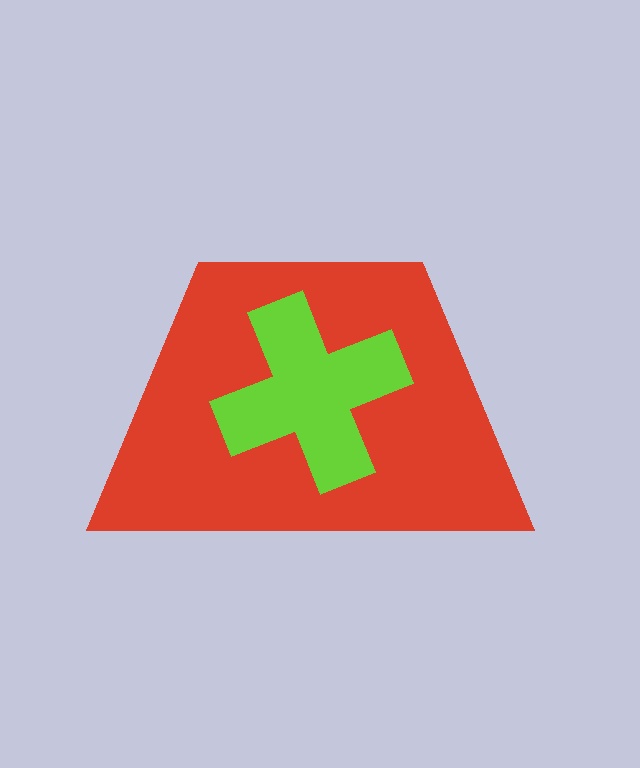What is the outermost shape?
The red trapezoid.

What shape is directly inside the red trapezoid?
The lime cross.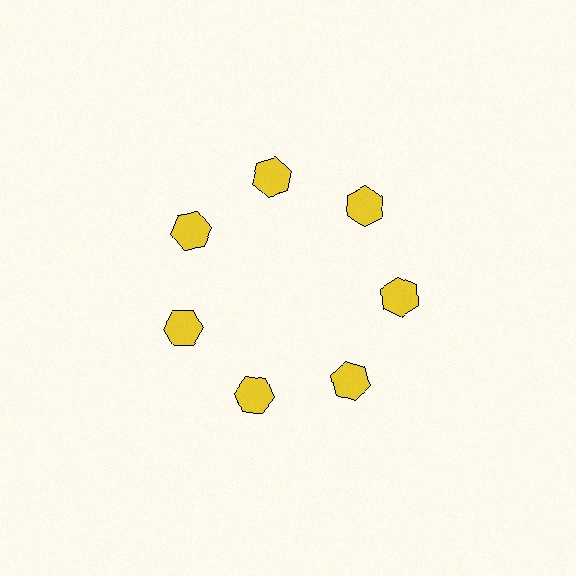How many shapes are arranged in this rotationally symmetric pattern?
There are 7 shapes, arranged in 7 groups of 1.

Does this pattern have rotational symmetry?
Yes, this pattern has 7-fold rotational symmetry. It looks the same after rotating 51 degrees around the center.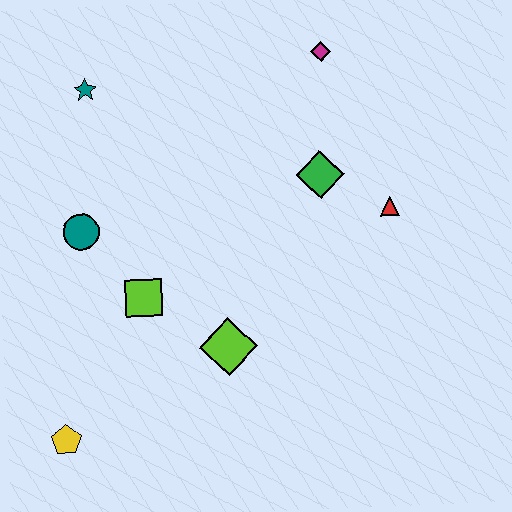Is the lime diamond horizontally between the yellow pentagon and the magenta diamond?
Yes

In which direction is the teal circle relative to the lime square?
The teal circle is above the lime square.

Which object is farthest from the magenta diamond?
The yellow pentagon is farthest from the magenta diamond.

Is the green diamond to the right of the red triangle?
No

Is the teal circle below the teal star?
Yes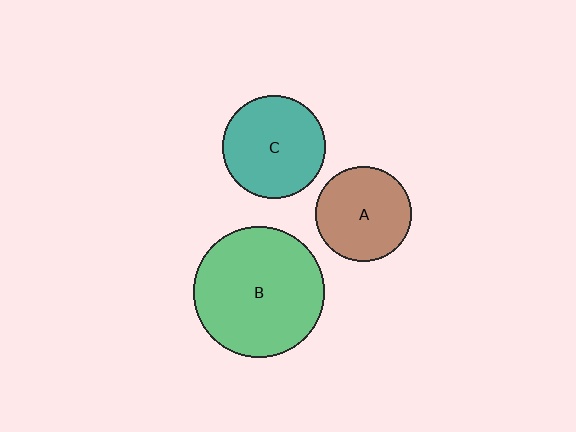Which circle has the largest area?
Circle B (green).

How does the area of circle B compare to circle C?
Approximately 1.6 times.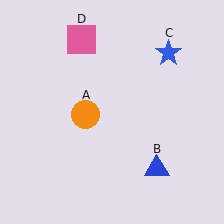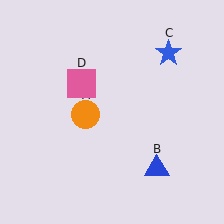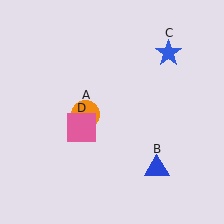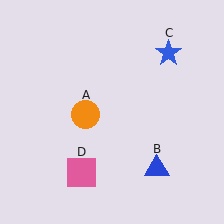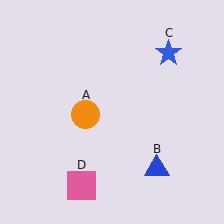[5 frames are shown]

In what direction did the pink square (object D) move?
The pink square (object D) moved down.